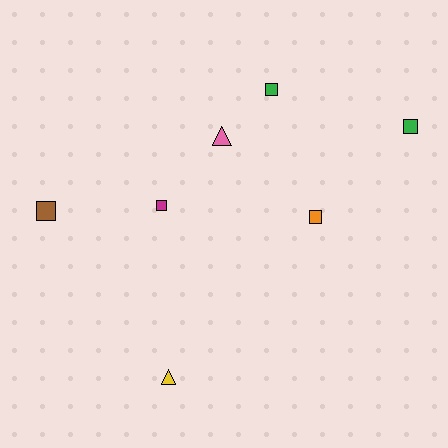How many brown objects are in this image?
There is 1 brown object.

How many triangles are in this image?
There are 2 triangles.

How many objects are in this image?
There are 7 objects.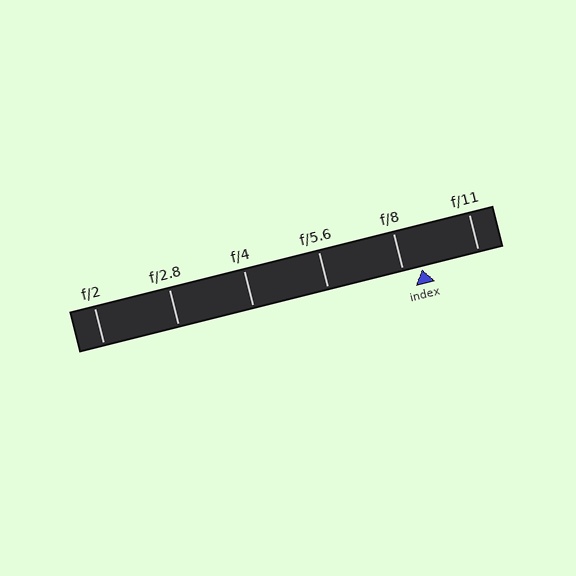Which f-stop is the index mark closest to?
The index mark is closest to f/8.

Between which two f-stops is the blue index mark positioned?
The index mark is between f/8 and f/11.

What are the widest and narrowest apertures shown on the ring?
The widest aperture shown is f/2 and the narrowest is f/11.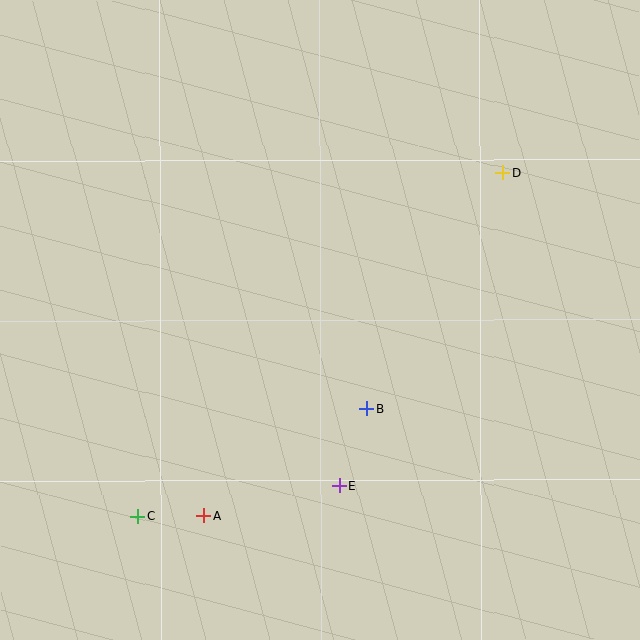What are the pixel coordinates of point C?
Point C is at (137, 516).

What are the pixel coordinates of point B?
Point B is at (367, 409).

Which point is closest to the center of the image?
Point B at (367, 409) is closest to the center.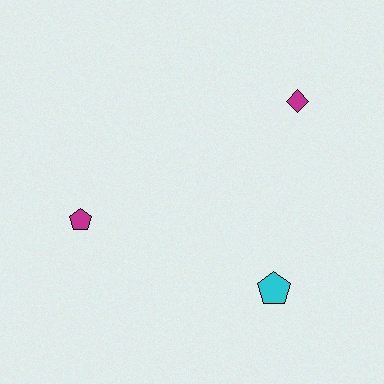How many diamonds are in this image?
There is 1 diamond.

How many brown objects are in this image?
There are no brown objects.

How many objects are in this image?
There are 3 objects.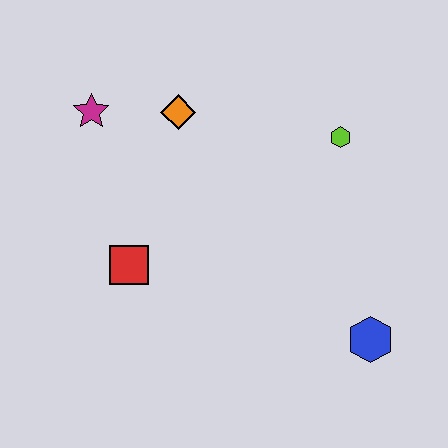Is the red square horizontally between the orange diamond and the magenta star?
Yes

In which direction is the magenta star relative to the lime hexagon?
The magenta star is to the left of the lime hexagon.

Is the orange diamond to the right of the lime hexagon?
No